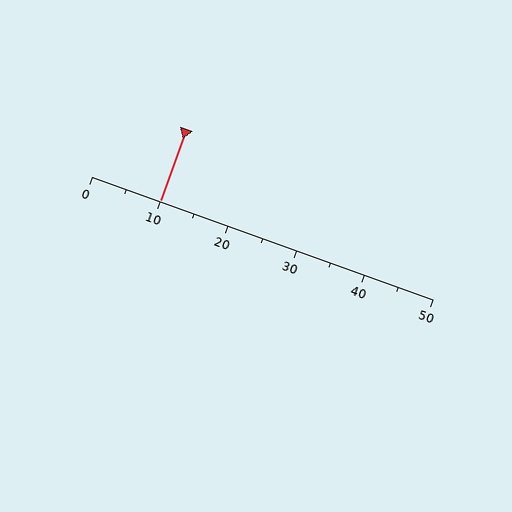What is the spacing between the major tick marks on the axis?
The major ticks are spaced 10 apart.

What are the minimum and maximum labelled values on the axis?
The axis runs from 0 to 50.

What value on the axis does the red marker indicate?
The marker indicates approximately 10.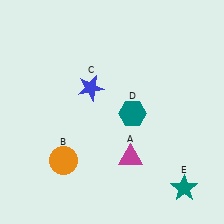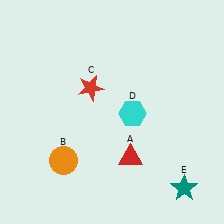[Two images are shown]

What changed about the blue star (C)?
In Image 1, C is blue. In Image 2, it changed to red.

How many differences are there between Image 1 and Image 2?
There are 3 differences between the two images.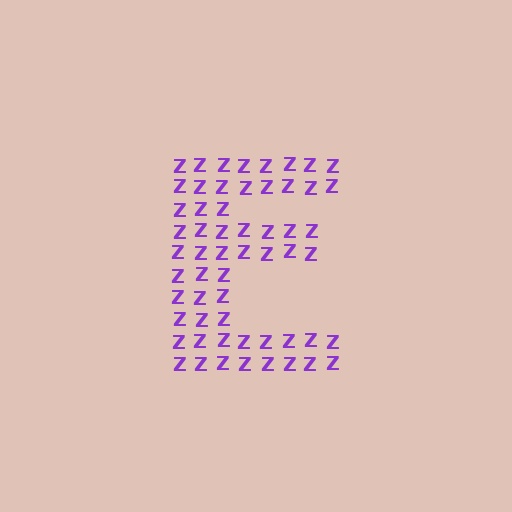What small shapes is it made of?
It is made of small letter Z's.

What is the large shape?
The large shape is the letter E.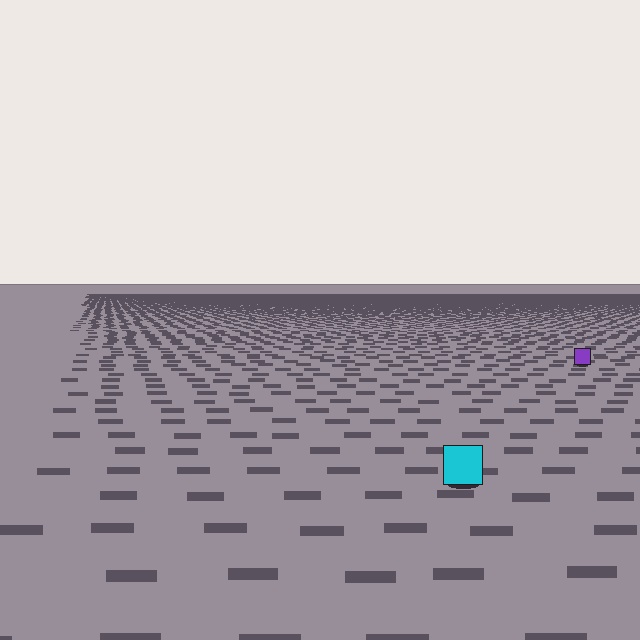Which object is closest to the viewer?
The cyan square is closest. The texture marks near it are larger and more spread out.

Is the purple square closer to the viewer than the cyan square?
No. The cyan square is closer — you can tell from the texture gradient: the ground texture is coarser near it.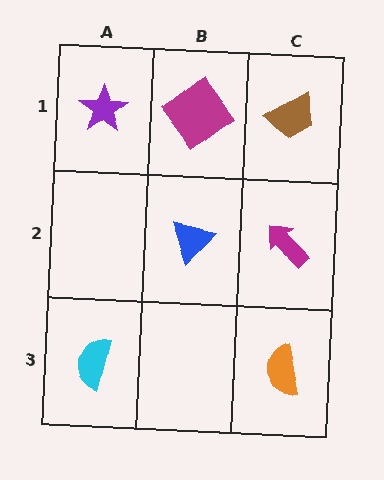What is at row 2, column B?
A blue triangle.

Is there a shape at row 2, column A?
No, that cell is empty.